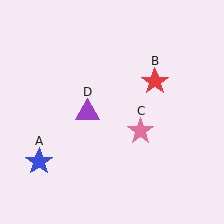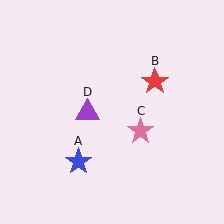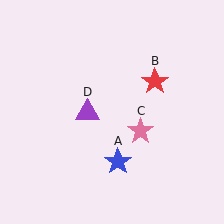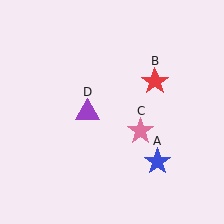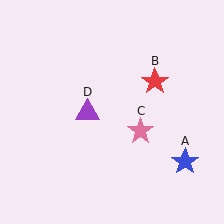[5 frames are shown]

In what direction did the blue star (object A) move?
The blue star (object A) moved right.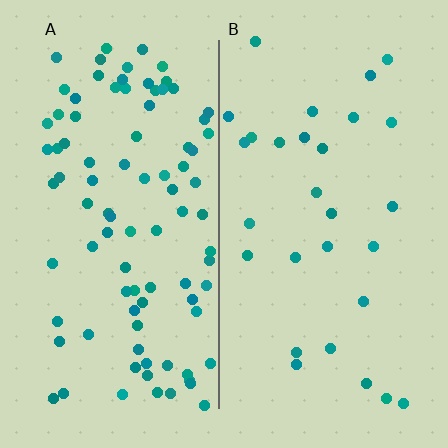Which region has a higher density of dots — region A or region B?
A (the left).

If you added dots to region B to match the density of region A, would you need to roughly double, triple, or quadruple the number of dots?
Approximately triple.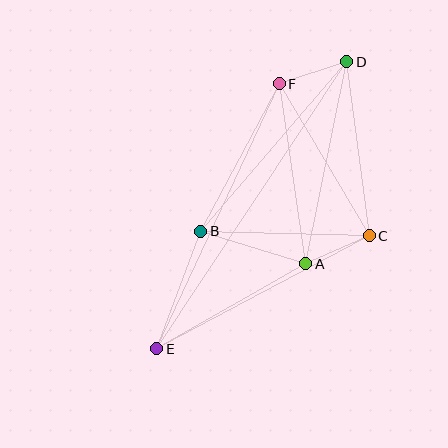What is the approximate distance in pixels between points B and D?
The distance between B and D is approximately 224 pixels.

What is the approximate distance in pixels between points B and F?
The distance between B and F is approximately 167 pixels.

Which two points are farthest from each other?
Points D and E are farthest from each other.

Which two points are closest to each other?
Points A and C are closest to each other.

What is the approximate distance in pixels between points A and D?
The distance between A and D is approximately 206 pixels.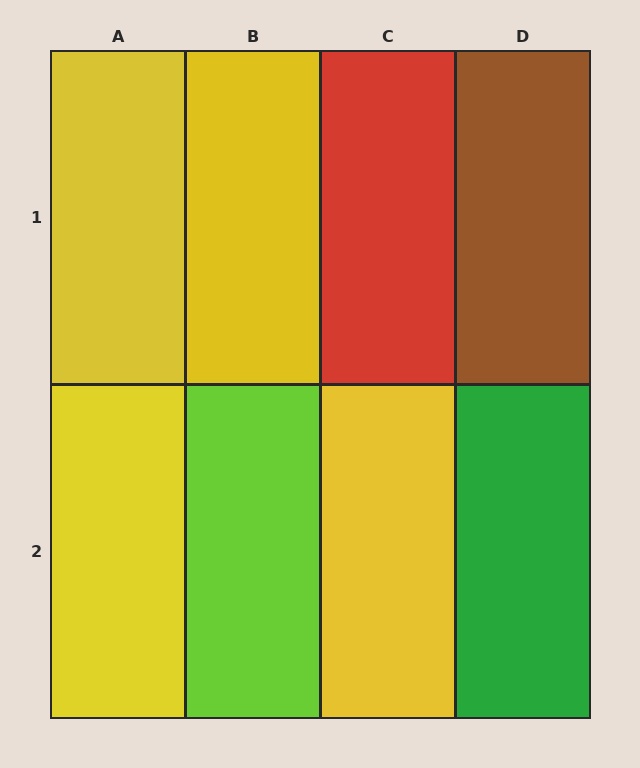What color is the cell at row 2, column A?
Yellow.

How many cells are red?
1 cell is red.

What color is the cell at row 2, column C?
Yellow.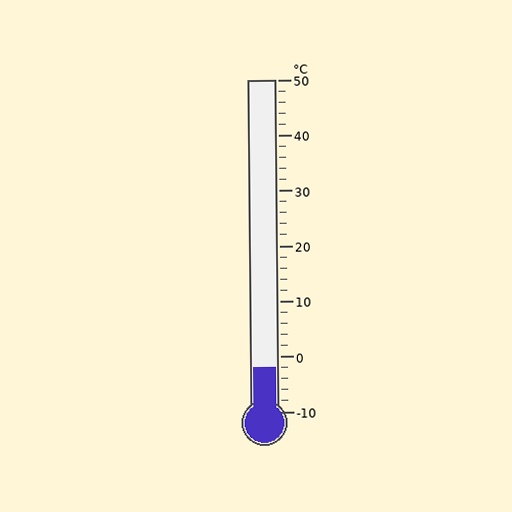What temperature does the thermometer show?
The thermometer shows approximately -2°C.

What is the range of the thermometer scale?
The thermometer scale ranges from -10°C to 50°C.